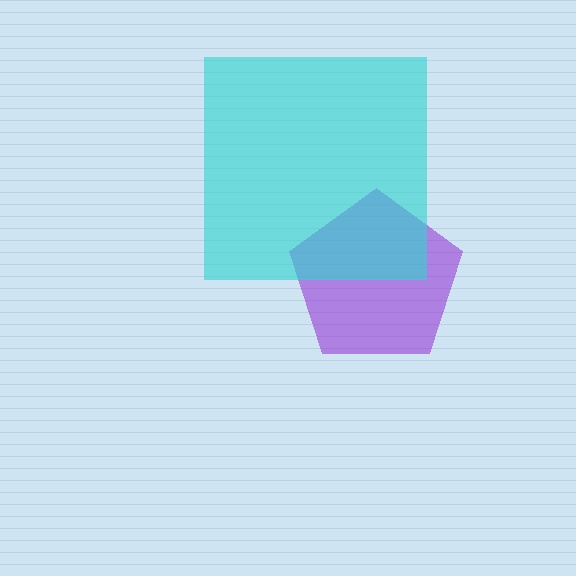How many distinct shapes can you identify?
There are 2 distinct shapes: a purple pentagon, a cyan square.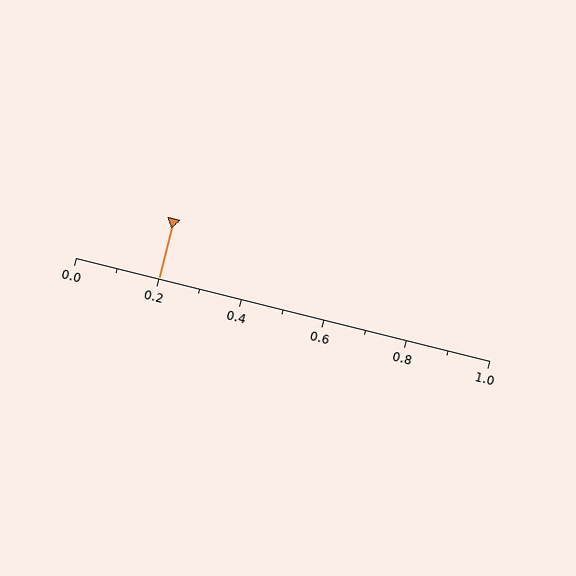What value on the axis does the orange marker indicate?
The marker indicates approximately 0.2.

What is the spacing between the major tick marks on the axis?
The major ticks are spaced 0.2 apart.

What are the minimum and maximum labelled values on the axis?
The axis runs from 0.0 to 1.0.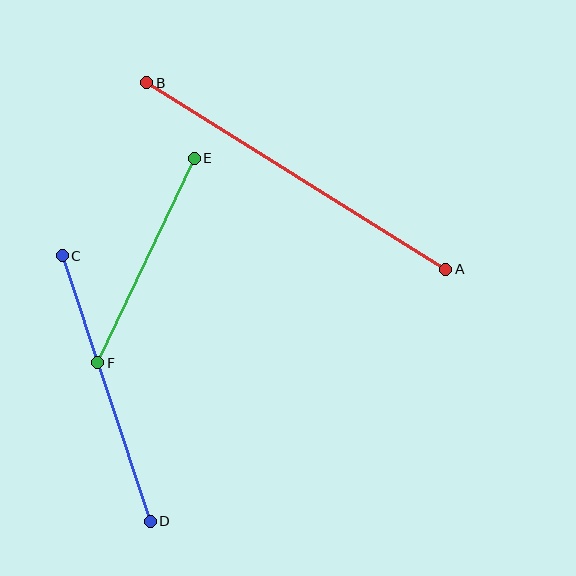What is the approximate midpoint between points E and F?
The midpoint is at approximately (146, 260) pixels.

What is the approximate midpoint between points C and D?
The midpoint is at approximately (106, 389) pixels.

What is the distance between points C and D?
The distance is approximately 280 pixels.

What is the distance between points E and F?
The distance is approximately 226 pixels.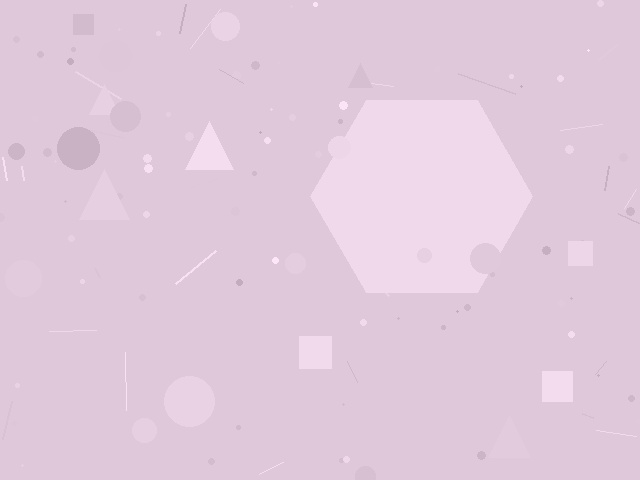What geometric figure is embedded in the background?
A hexagon is embedded in the background.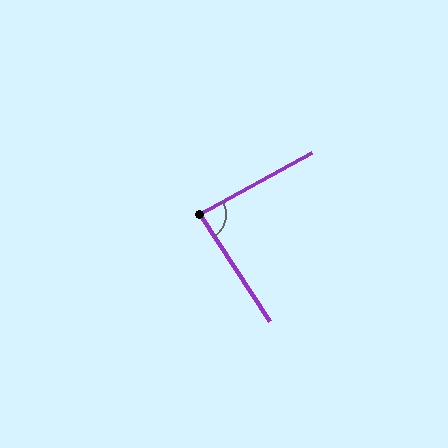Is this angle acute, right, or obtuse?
It is approximately a right angle.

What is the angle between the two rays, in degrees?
Approximately 85 degrees.